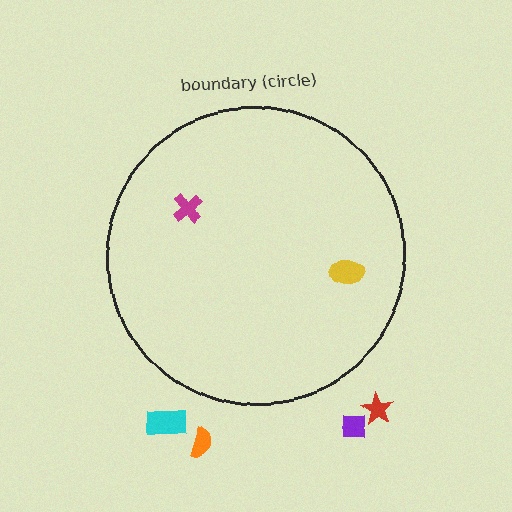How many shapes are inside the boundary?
2 inside, 4 outside.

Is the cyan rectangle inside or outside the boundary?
Outside.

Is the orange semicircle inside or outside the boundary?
Outside.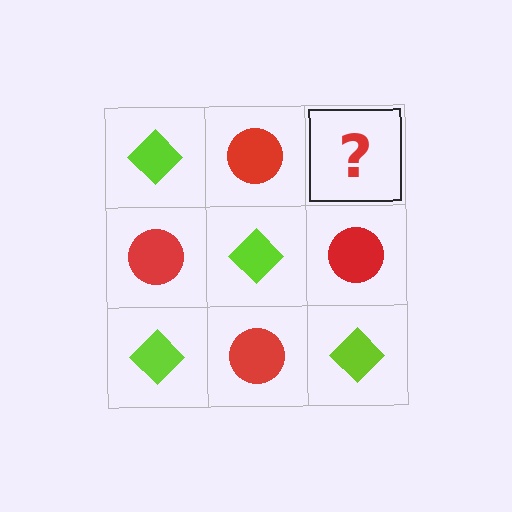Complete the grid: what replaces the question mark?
The question mark should be replaced with a lime diamond.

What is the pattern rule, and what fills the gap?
The rule is that it alternates lime diamond and red circle in a checkerboard pattern. The gap should be filled with a lime diamond.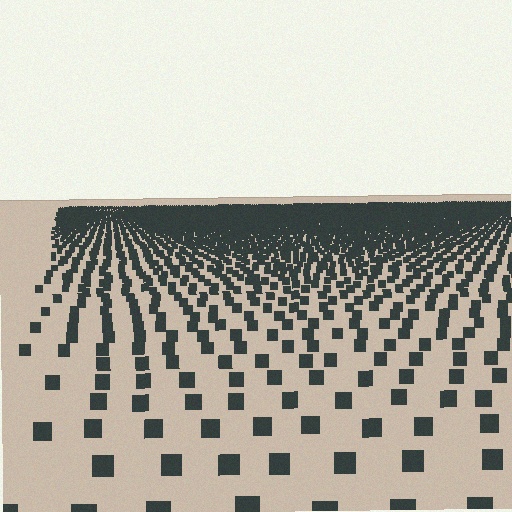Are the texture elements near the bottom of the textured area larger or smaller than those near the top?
Larger. Near the bottom, elements are closer to the viewer and appear at a bigger on-screen size.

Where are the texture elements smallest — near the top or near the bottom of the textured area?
Near the top.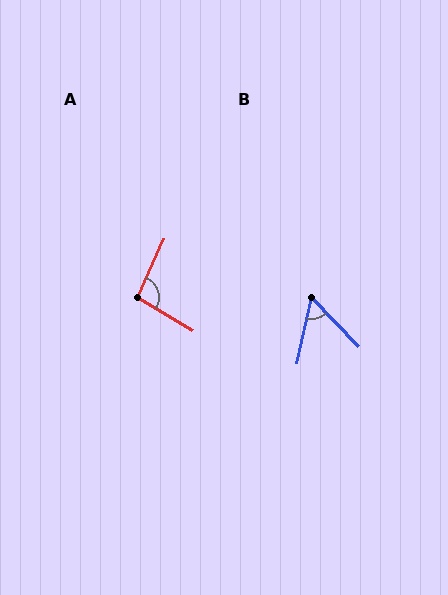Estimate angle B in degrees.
Approximately 57 degrees.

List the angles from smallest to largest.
B (57°), A (97°).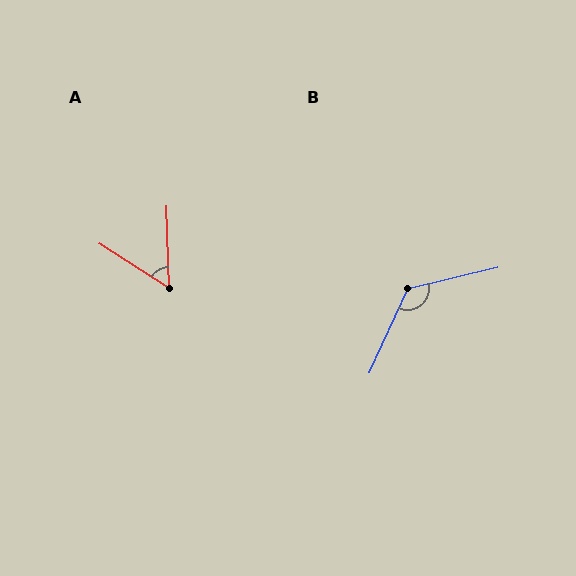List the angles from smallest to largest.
A (56°), B (128°).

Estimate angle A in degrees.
Approximately 56 degrees.